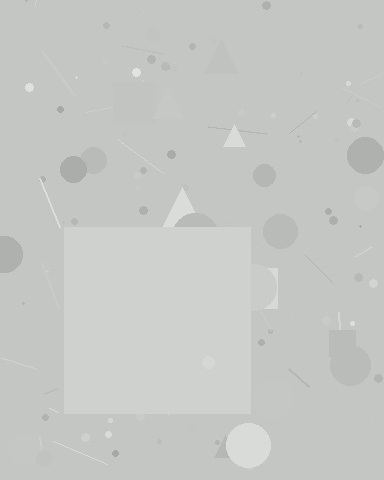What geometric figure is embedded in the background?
A square is embedded in the background.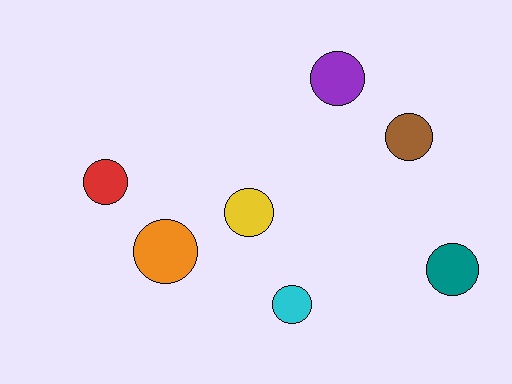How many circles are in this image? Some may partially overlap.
There are 7 circles.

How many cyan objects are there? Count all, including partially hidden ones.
There is 1 cyan object.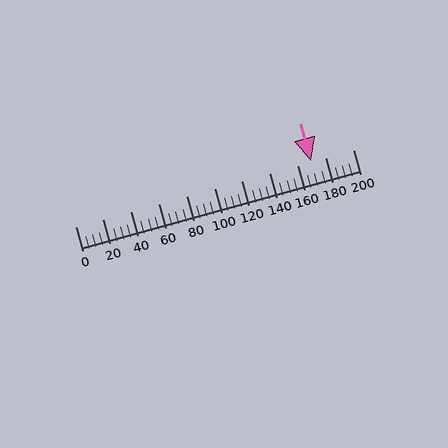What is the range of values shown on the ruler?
The ruler shows values from 0 to 200.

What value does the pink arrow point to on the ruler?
The pink arrow points to approximately 170.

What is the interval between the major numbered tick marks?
The major tick marks are spaced 20 units apart.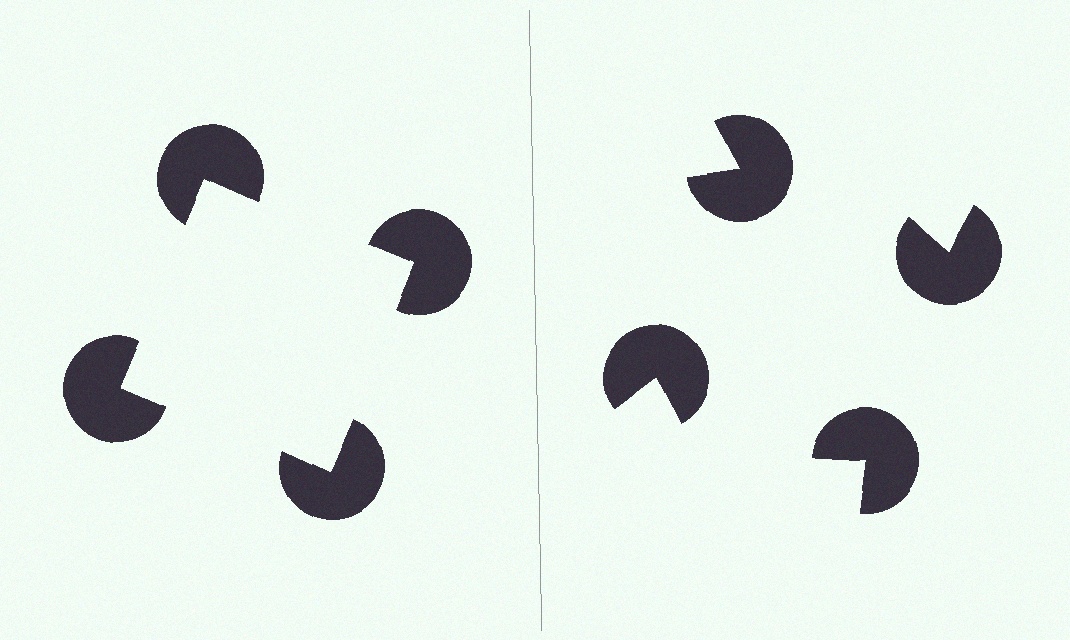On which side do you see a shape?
An illusory square appears on the left side. On the right side the wedge cuts are rotated, so no coherent shape forms.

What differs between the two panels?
The pac-man discs are positioned identically on both sides; only the wedge orientations differ. On the left they align to a square; on the right they are misaligned.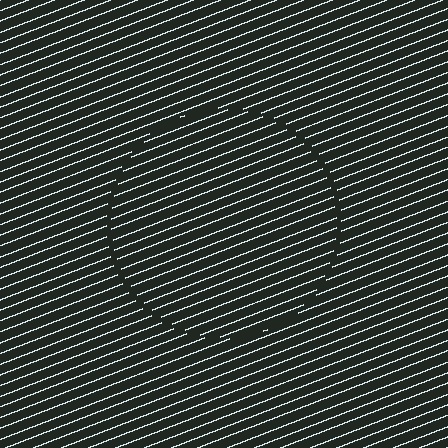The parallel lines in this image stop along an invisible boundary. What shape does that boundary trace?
An illusory circle. The interior of the shape contains the same grating, shifted by half a period — the contour is defined by the phase discontinuity where line-ends from the inner and outer gratings abut.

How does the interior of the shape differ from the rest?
The interior of the shape contains the same grating, shifted by half a period — the contour is defined by the phase discontinuity where line-ends from the inner and outer gratings abut.